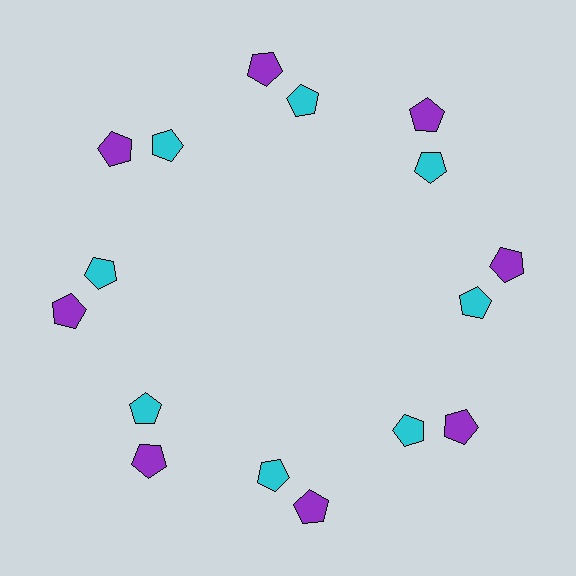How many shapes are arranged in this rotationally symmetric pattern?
There are 16 shapes, arranged in 8 groups of 2.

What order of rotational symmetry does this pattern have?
This pattern has 8-fold rotational symmetry.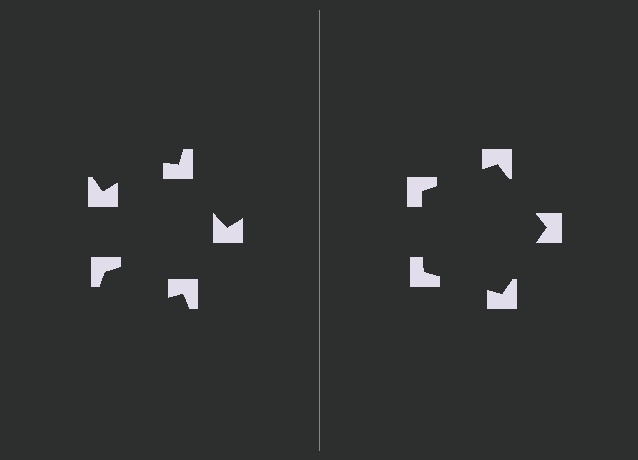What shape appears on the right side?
An illusory pentagon.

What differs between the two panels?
The notched squares are positioned identically on both sides; only the wedge orientations differ. On the right they align to a pentagon; on the left they are misaligned.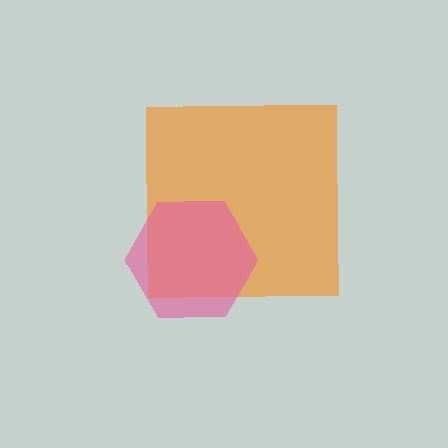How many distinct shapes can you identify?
There are 2 distinct shapes: an orange square, a pink hexagon.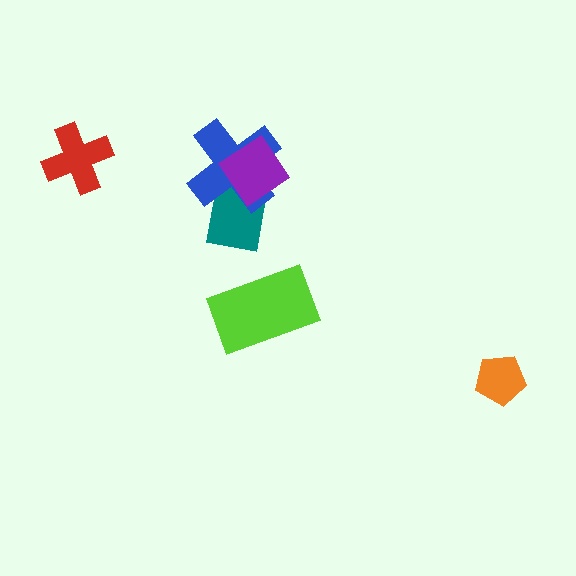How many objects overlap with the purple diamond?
2 objects overlap with the purple diamond.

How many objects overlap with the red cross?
0 objects overlap with the red cross.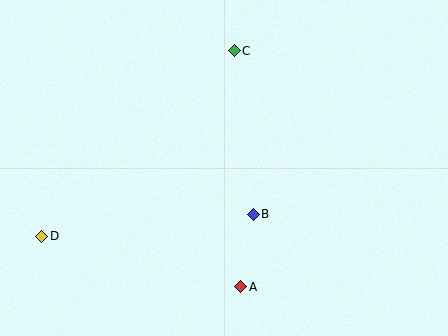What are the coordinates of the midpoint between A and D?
The midpoint between A and D is at (141, 262).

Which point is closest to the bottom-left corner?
Point D is closest to the bottom-left corner.